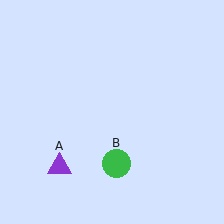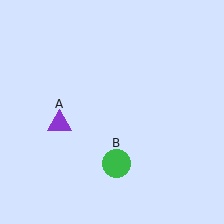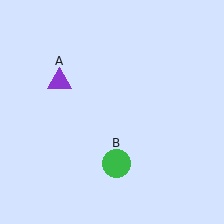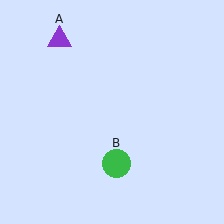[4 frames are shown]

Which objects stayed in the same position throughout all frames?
Green circle (object B) remained stationary.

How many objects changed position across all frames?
1 object changed position: purple triangle (object A).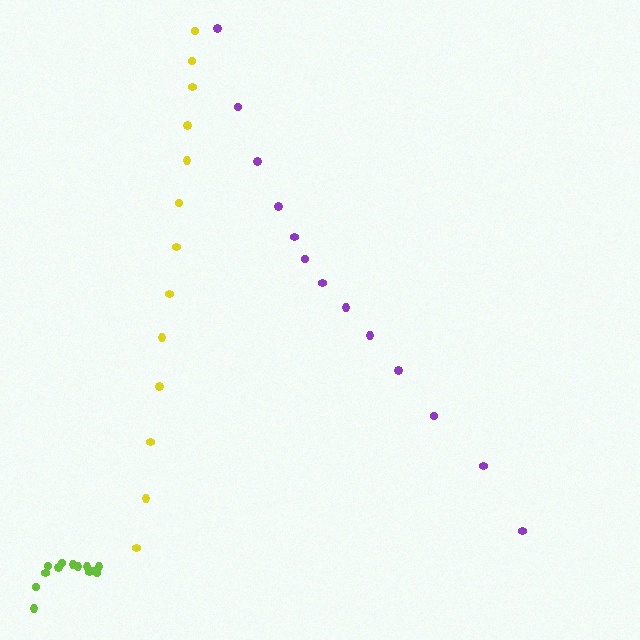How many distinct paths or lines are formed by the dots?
There are 3 distinct paths.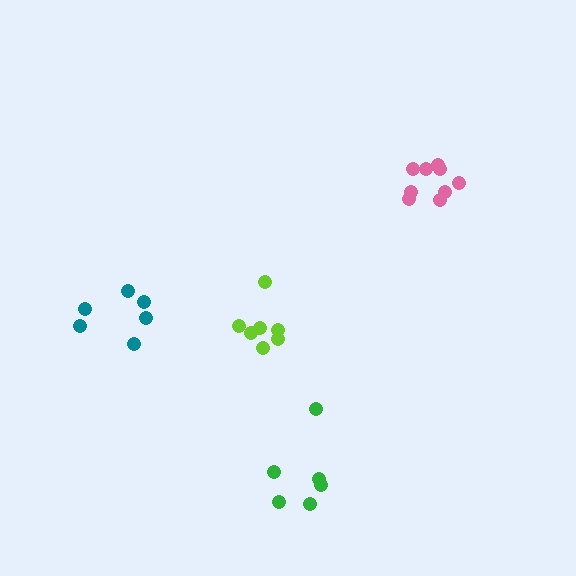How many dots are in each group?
Group 1: 6 dots, Group 2: 6 dots, Group 3: 9 dots, Group 4: 7 dots (28 total).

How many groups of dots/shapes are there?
There are 4 groups.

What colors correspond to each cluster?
The clusters are colored: green, teal, pink, lime.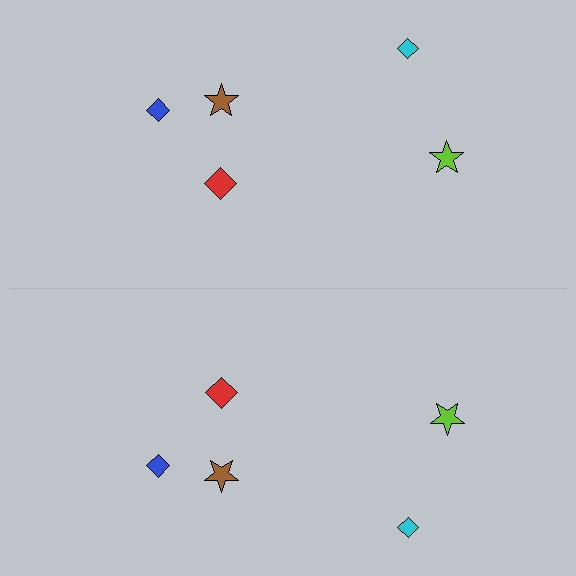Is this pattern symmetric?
Yes, this pattern has bilateral (reflection) symmetry.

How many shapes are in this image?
There are 10 shapes in this image.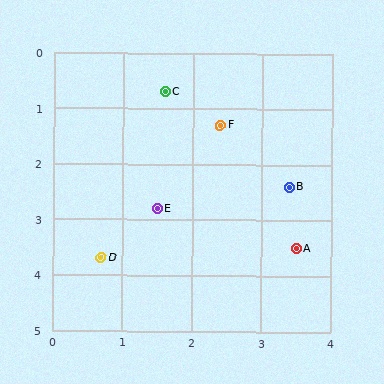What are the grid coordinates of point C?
Point C is at approximately (1.6, 0.7).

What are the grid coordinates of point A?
Point A is at approximately (3.5, 3.5).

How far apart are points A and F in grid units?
Points A and F are about 2.5 grid units apart.